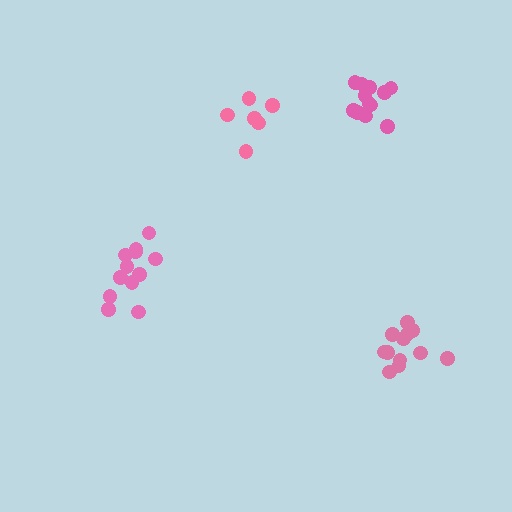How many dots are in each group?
Group 1: 12 dots, Group 2: 12 dots, Group 3: 6 dots, Group 4: 12 dots (42 total).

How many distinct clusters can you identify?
There are 4 distinct clusters.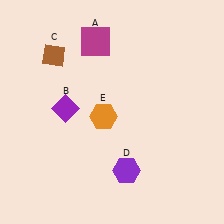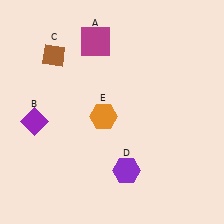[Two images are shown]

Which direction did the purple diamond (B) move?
The purple diamond (B) moved left.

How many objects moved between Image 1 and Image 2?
1 object moved between the two images.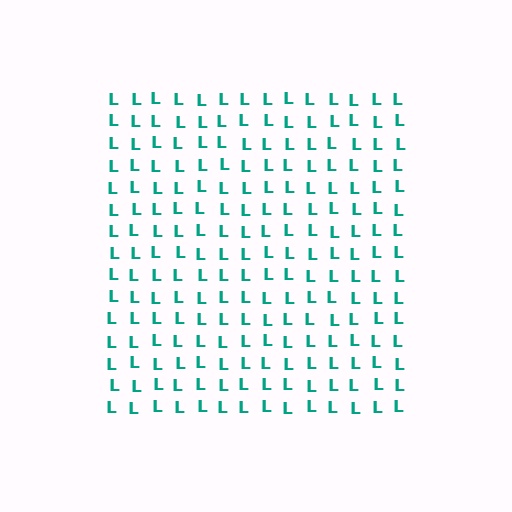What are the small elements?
The small elements are letter L's.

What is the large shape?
The large shape is a square.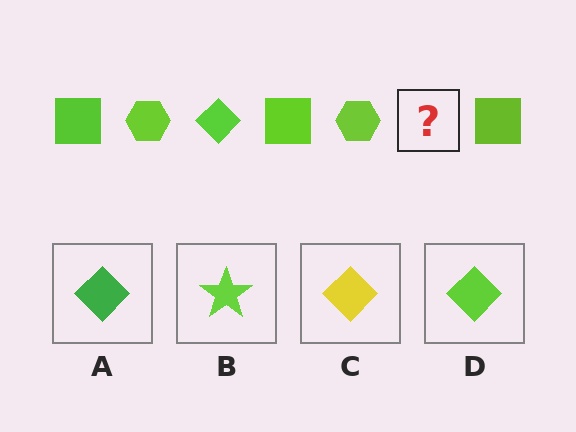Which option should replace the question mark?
Option D.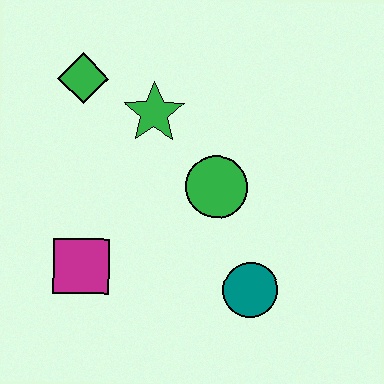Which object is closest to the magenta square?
The green circle is closest to the magenta square.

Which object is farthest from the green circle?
The green diamond is farthest from the green circle.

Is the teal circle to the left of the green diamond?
No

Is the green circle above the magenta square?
Yes